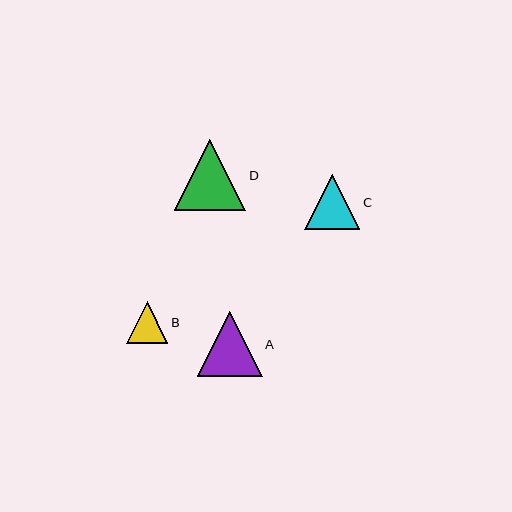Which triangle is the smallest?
Triangle B is the smallest with a size of approximately 42 pixels.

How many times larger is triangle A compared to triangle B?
Triangle A is approximately 1.6 times the size of triangle B.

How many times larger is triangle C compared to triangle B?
Triangle C is approximately 1.3 times the size of triangle B.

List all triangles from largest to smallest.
From largest to smallest: D, A, C, B.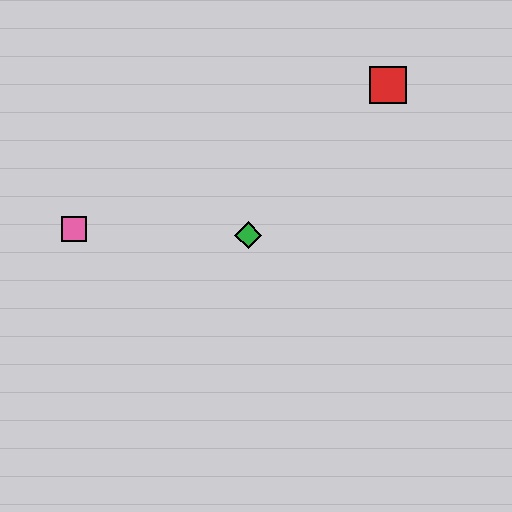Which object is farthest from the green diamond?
The red square is farthest from the green diamond.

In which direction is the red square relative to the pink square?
The red square is to the right of the pink square.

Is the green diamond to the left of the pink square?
No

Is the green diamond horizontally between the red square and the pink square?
Yes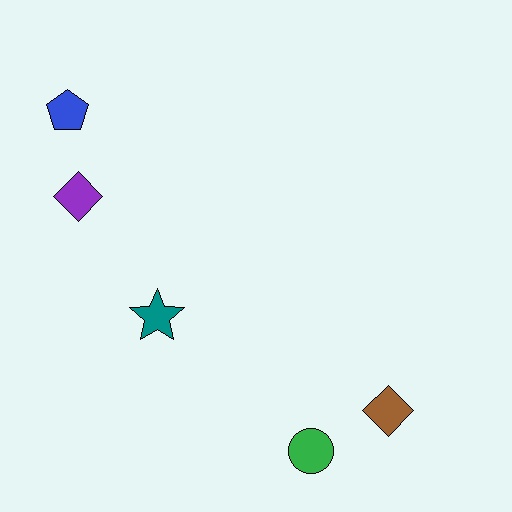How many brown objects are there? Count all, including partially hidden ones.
There is 1 brown object.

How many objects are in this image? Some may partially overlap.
There are 5 objects.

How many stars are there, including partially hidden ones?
There is 1 star.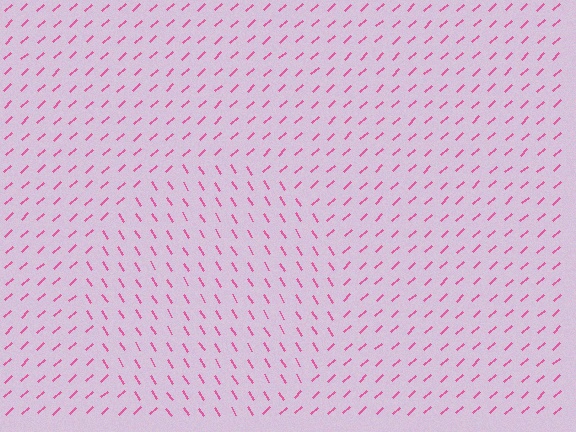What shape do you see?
I see a circle.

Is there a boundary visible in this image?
Yes, there is a texture boundary formed by a change in line orientation.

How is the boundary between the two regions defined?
The boundary is defined purely by a change in line orientation (approximately 80 degrees difference). All lines are the same color and thickness.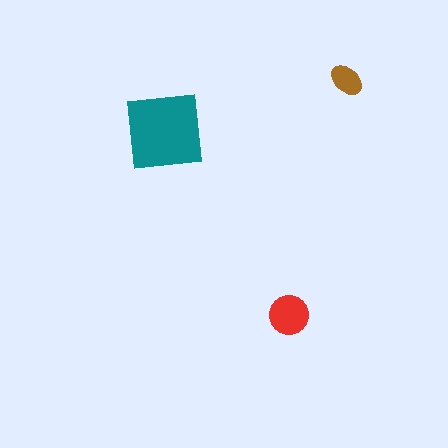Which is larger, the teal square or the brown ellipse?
The teal square.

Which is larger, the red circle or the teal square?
The teal square.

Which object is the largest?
The teal square.